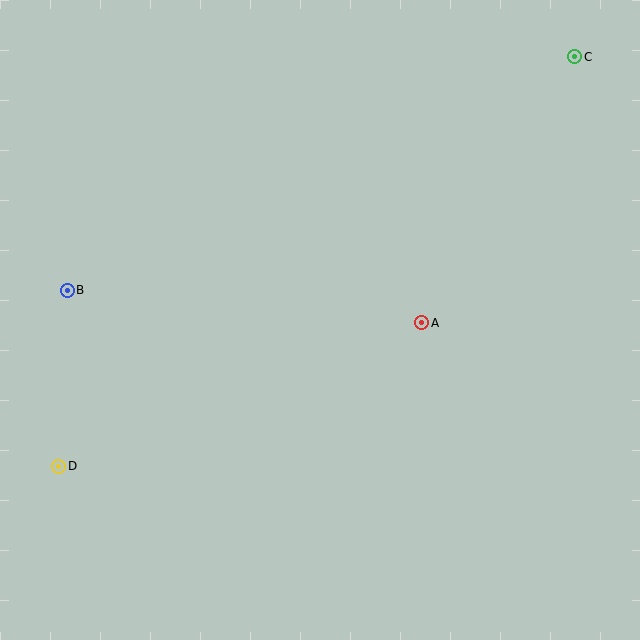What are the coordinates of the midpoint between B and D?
The midpoint between B and D is at (63, 378).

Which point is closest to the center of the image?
Point A at (422, 323) is closest to the center.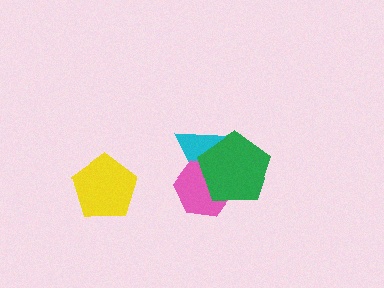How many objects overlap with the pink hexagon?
2 objects overlap with the pink hexagon.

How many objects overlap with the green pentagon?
2 objects overlap with the green pentagon.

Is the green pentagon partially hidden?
No, no other shape covers it.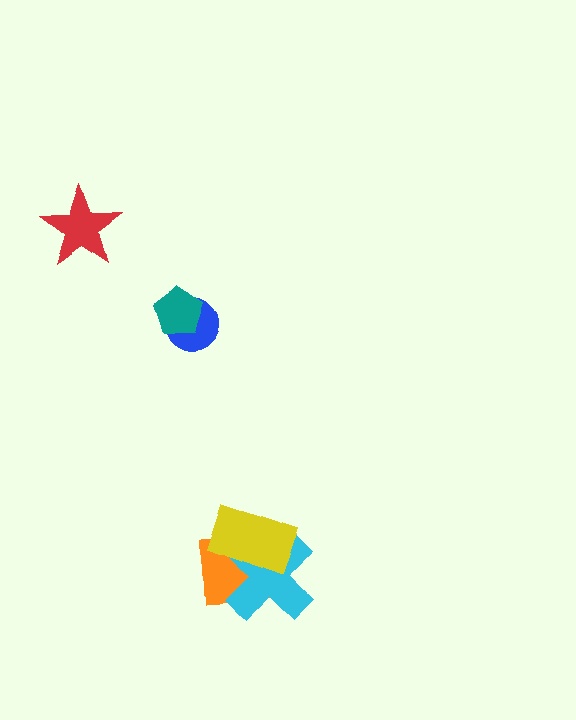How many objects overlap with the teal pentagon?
1 object overlaps with the teal pentagon.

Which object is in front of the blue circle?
The teal pentagon is in front of the blue circle.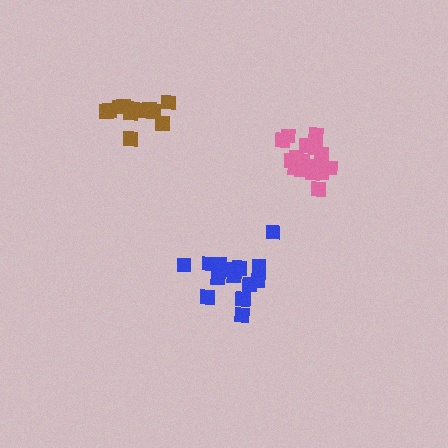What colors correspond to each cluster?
The clusters are colored: blue, pink, brown.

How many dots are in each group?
Group 1: 16 dots, Group 2: 16 dots, Group 3: 13 dots (45 total).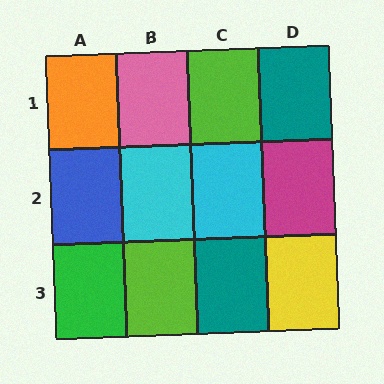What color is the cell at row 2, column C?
Cyan.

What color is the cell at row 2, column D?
Magenta.